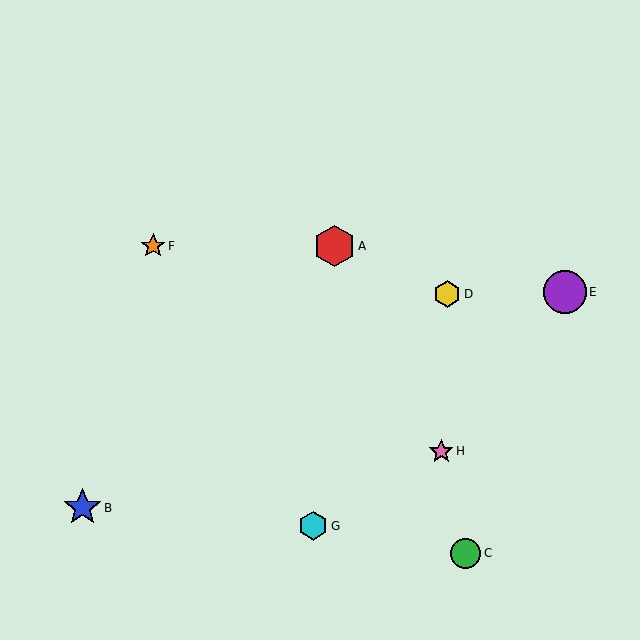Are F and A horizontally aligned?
Yes, both are at y≈246.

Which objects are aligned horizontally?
Objects A, F are aligned horizontally.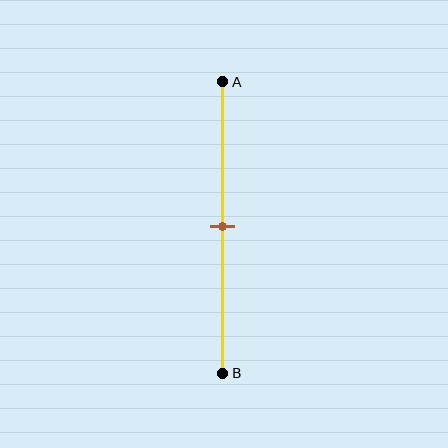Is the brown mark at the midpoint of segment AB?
Yes, the mark is approximately at the midpoint.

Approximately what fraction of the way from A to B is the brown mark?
The brown mark is approximately 50% of the way from A to B.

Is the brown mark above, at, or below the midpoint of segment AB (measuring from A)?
The brown mark is approximately at the midpoint of segment AB.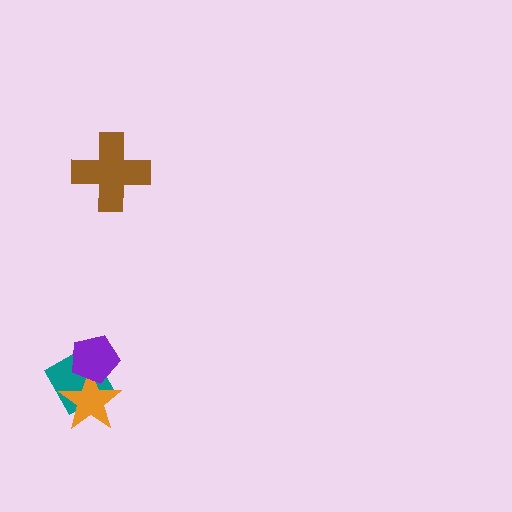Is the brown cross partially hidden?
No, no other shape covers it.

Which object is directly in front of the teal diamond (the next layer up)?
The orange star is directly in front of the teal diamond.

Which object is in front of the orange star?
The purple pentagon is in front of the orange star.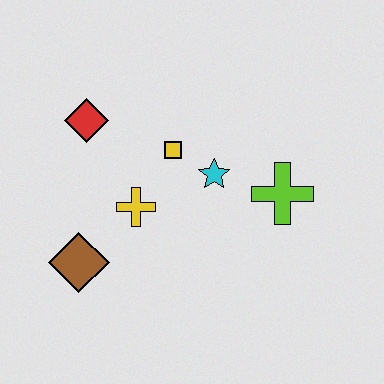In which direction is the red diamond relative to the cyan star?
The red diamond is to the left of the cyan star.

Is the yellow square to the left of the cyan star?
Yes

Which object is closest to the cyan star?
The yellow square is closest to the cyan star.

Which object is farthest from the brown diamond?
The lime cross is farthest from the brown diamond.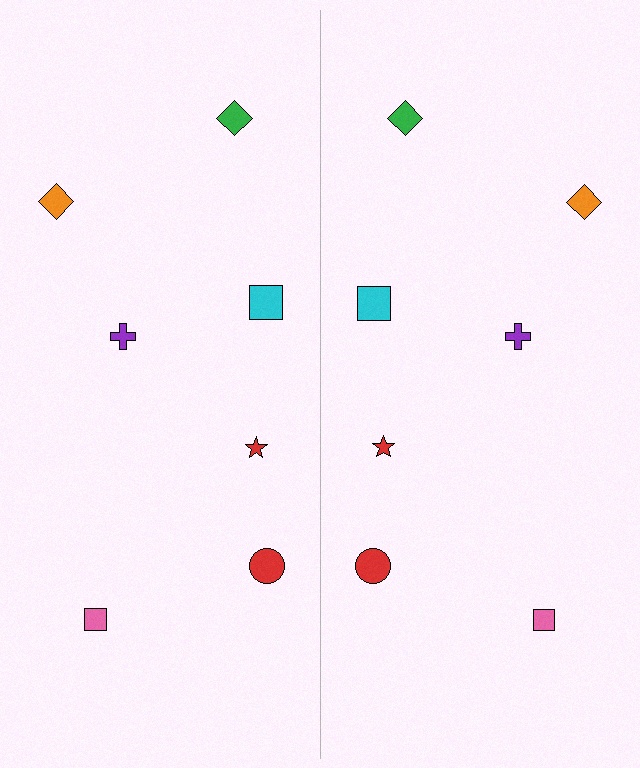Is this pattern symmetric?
Yes, this pattern has bilateral (reflection) symmetry.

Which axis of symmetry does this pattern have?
The pattern has a vertical axis of symmetry running through the center of the image.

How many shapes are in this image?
There are 14 shapes in this image.